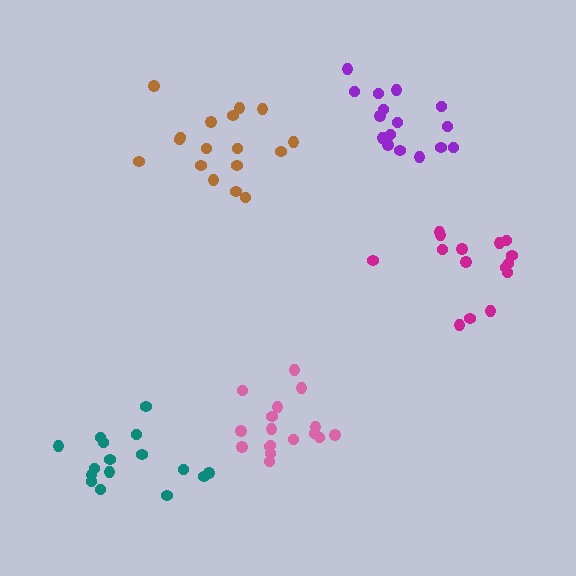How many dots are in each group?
Group 1: 16 dots, Group 2: 17 dots, Group 3: 15 dots, Group 4: 16 dots, Group 5: 18 dots (82 total).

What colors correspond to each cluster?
The clusters are colored: teal, brown, magenta, purple, pink.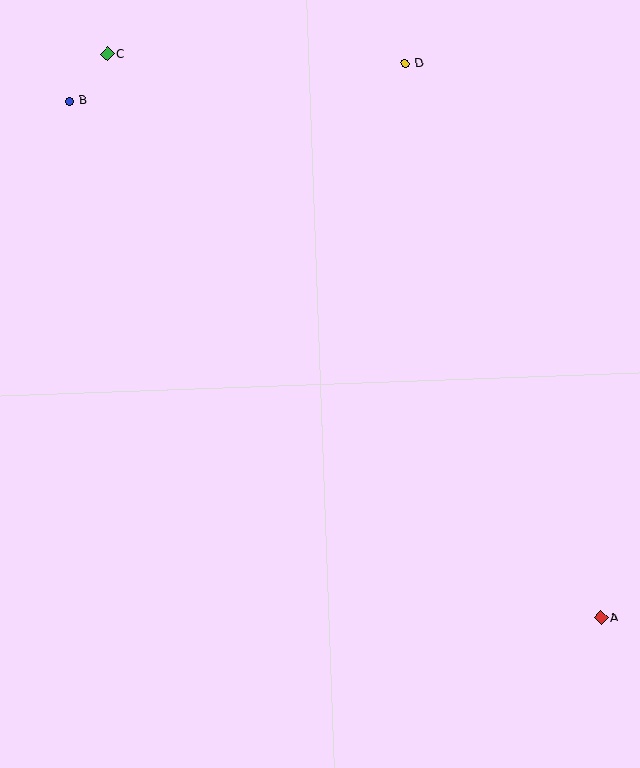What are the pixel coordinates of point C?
Point C is at (107, 54).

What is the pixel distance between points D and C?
The distance between D and C is 298 pixels.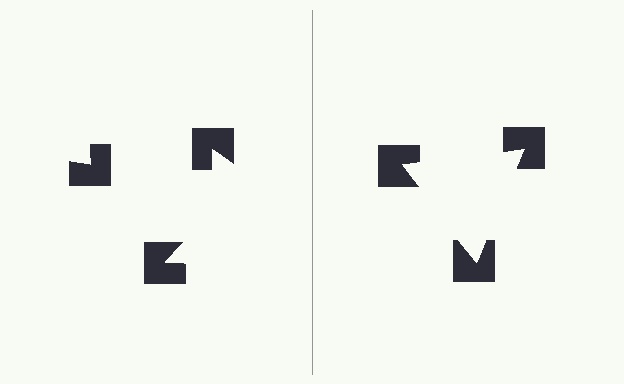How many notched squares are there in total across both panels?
6 — 3 on each side.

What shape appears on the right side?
An illusory triangle.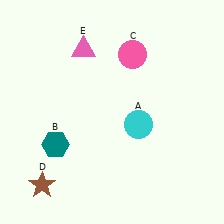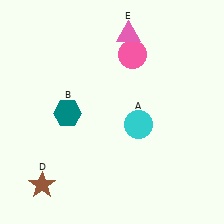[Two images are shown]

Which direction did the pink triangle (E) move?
The pink triangle (E) moved right.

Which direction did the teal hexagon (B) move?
The teal hexagon (B) moved up.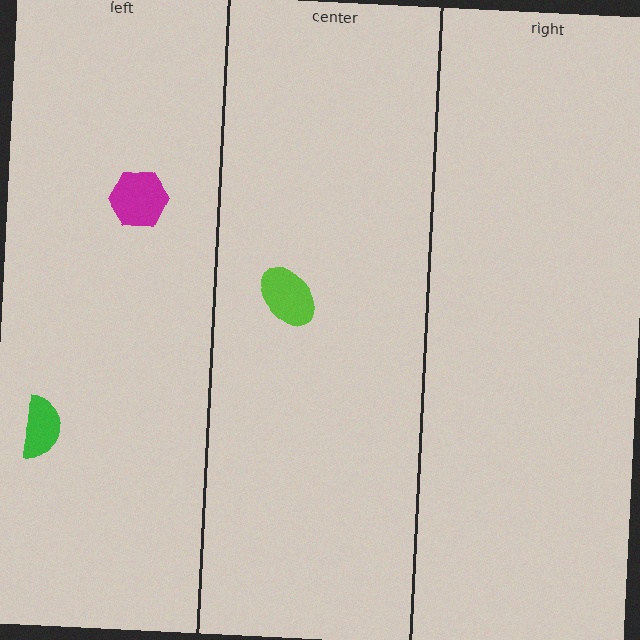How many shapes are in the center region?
1.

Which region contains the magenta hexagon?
The left region.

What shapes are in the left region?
The green semicircle, the magenta hexagon.